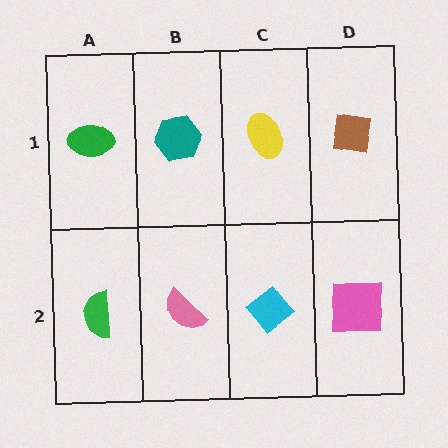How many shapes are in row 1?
4 shapes.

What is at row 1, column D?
A brown square.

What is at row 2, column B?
A pink semicircle.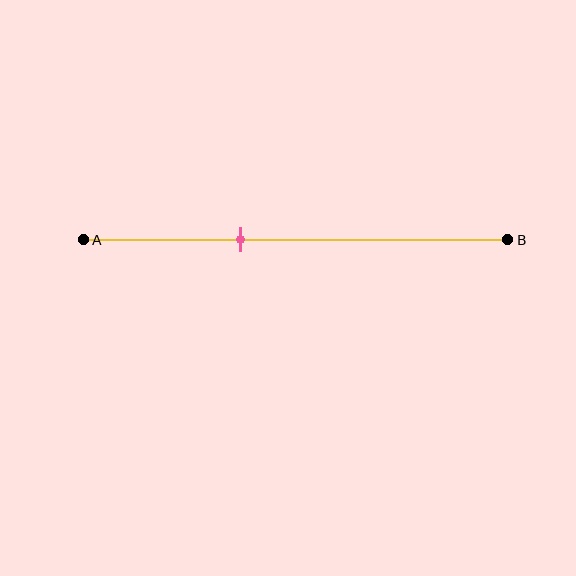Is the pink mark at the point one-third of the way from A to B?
No, the mark is at about 35% from A, not at the 33% one-third point.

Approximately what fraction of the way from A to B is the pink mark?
The pink mark is approximately 35% of the way from A to B.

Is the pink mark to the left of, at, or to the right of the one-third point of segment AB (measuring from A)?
The pink mark is to the right of the one-third point of segment AB.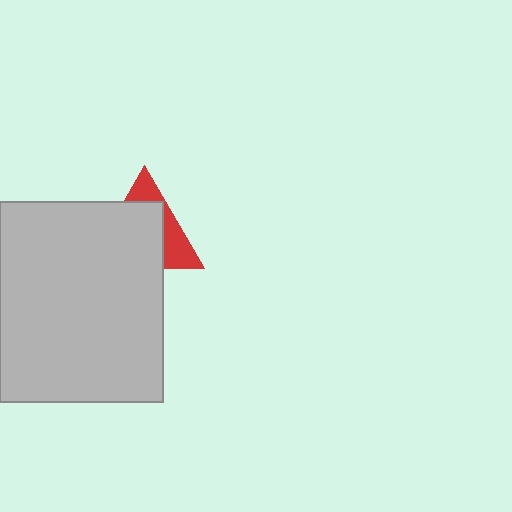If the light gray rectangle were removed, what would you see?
You would see the complete red triangle.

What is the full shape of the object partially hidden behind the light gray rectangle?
The partially hidden object is a red triangle.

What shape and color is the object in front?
The object in front is a light gray rectangle.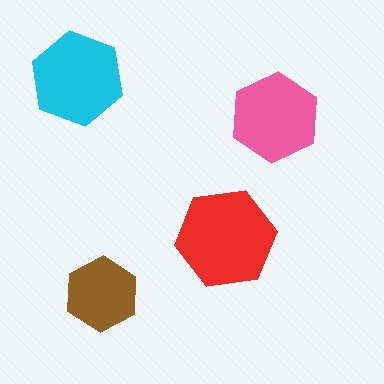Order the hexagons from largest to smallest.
the red one, the cyan one, the pink one, the brown one.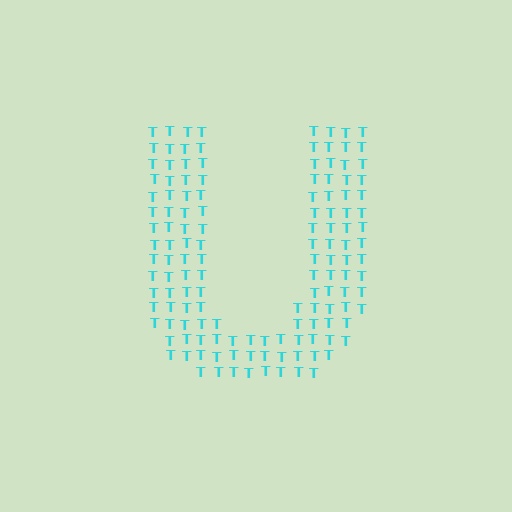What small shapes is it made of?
It is made of small letter T's.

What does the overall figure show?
The overall figure shows the letter U.